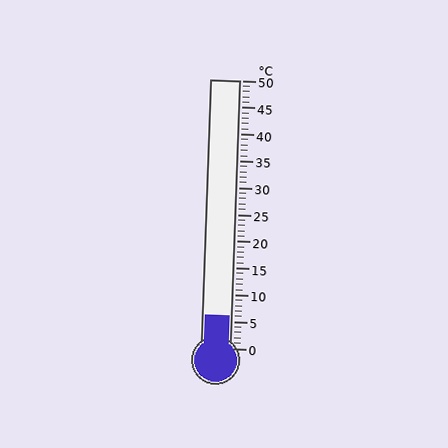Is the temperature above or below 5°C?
The temperature is above 5°C.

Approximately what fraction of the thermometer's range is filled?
The thermometer is filled to approximately 10% of its range.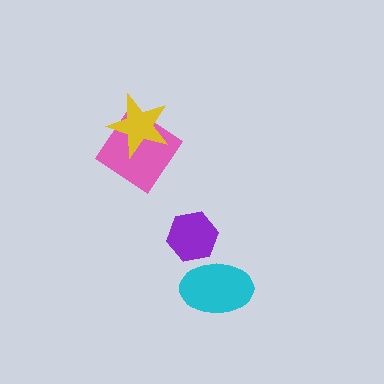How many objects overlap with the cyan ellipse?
1 object overlaps with the cyan ellipse.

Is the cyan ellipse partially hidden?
No, no other shape covers it.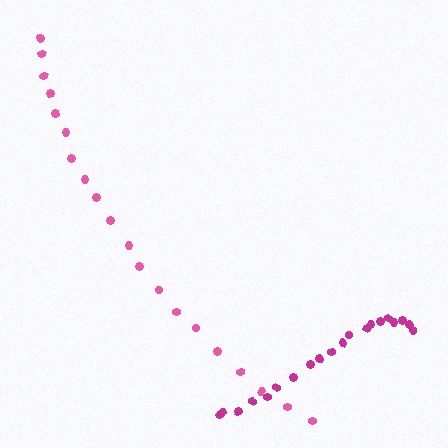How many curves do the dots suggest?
There are 2 distinct paths.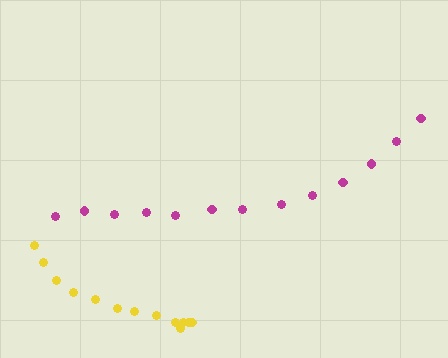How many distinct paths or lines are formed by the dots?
There are 2 distinct paths.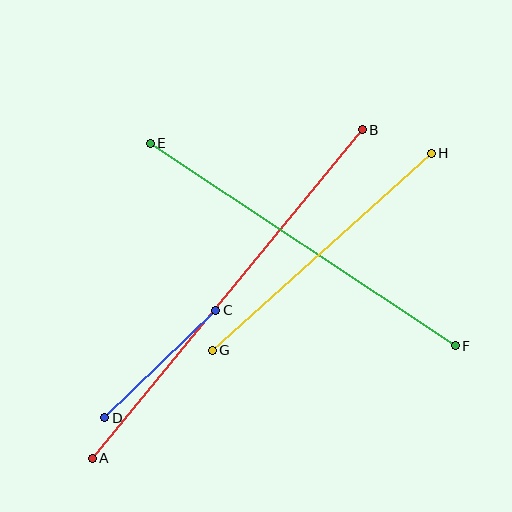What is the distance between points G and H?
The distance is approximately 295 pixels.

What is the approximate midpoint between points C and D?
The midpoint is at approximately (160, 364) pixels.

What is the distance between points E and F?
The distance is approximately 366 pixels.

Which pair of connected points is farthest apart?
Points A and B are farthest apart.